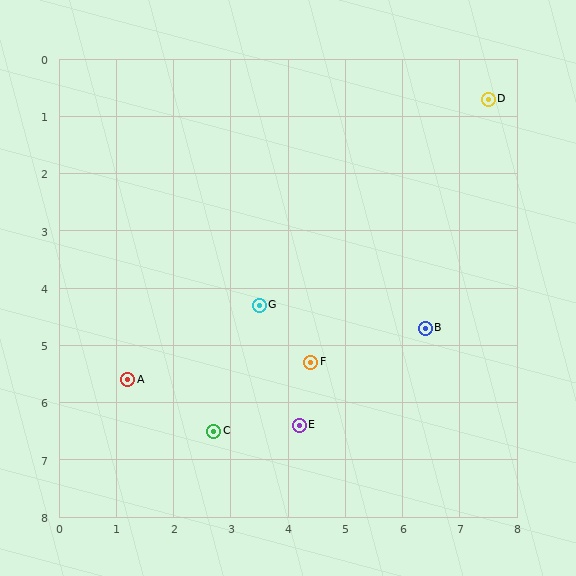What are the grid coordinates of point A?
Point A is at approximately (1.2, 5.6).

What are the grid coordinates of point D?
Point D is at approximately (7.5, 0.7).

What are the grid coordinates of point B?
Point B is at approximately (6.4, 4.7).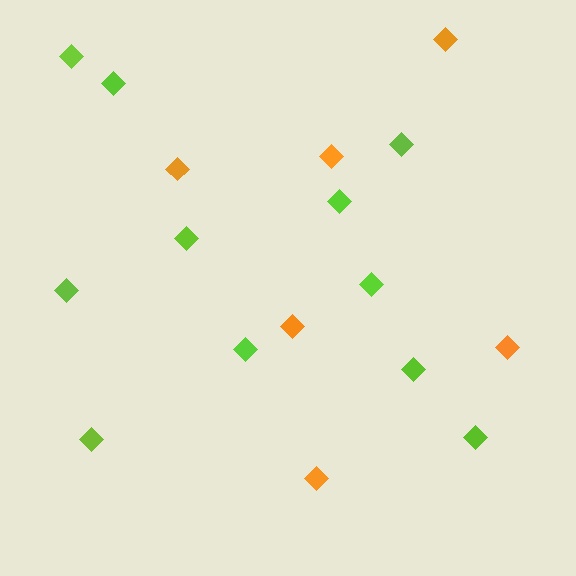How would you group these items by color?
There are 2 groups: one group of lime diamonds (11) and one group of orange diamonds (6).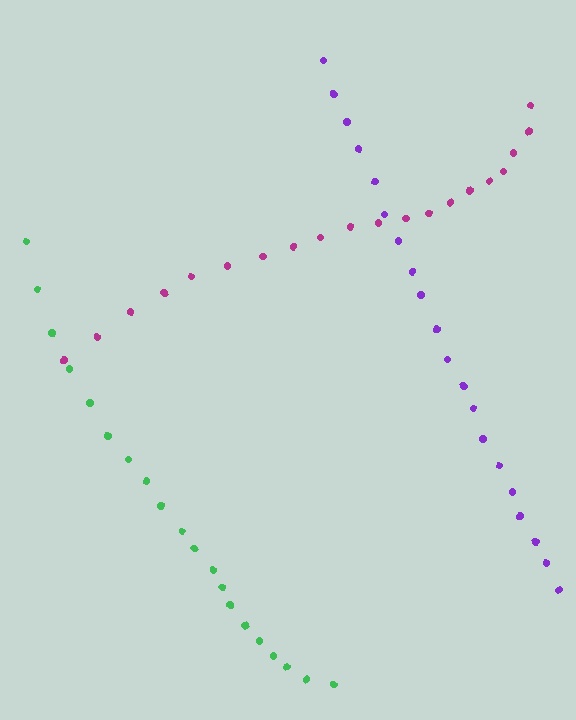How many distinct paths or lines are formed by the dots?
There are 3 distinct paths.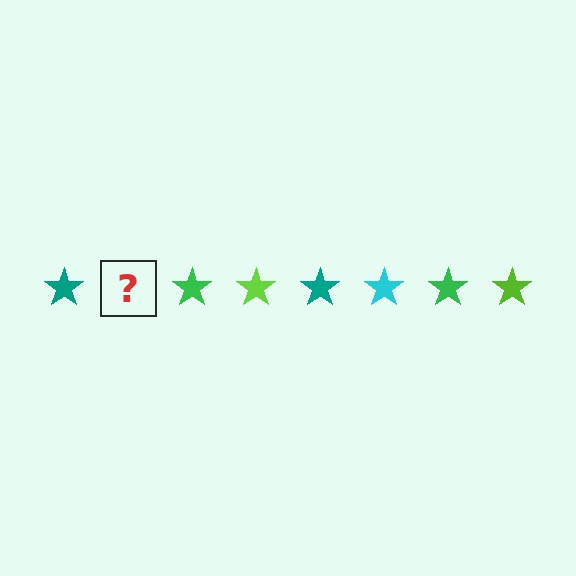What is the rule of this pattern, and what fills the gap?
The rule is that the pattern cycles through teal, cyan, green, lime stars. The gap should be filled with a cyan star.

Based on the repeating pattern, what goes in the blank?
The blank should be a cyan star.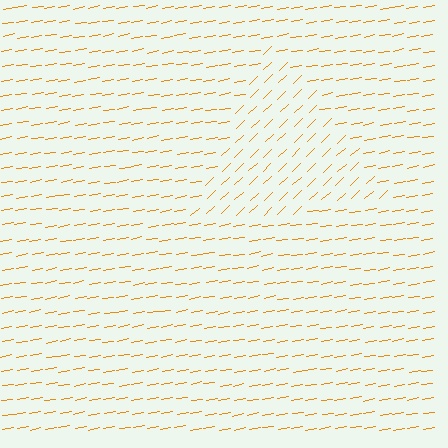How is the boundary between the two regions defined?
The boundary is defined purely by a change in line orientation (approximately 33 degrees difference). All lines are the same color and thickness.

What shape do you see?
I see a triangle.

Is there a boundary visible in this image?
Yes, there is a texture boundary formed by a change in line orientation.